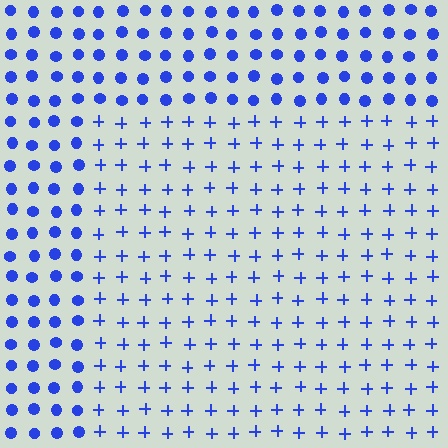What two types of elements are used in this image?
The image uses plus signs inside the rectangle region and circles outside it.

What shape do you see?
I see a rectangle.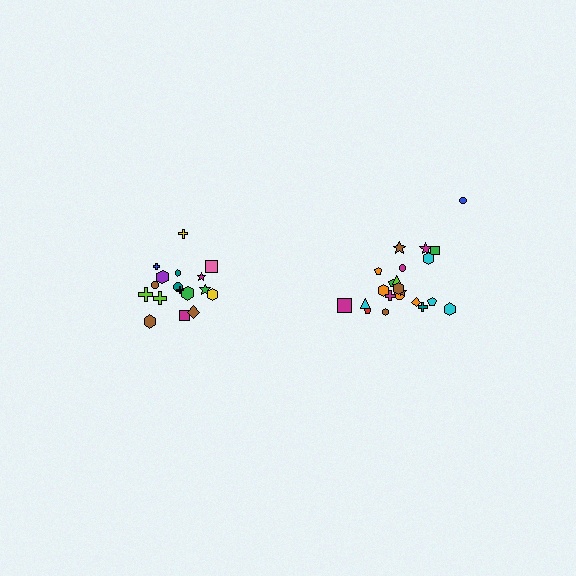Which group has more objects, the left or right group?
The right group.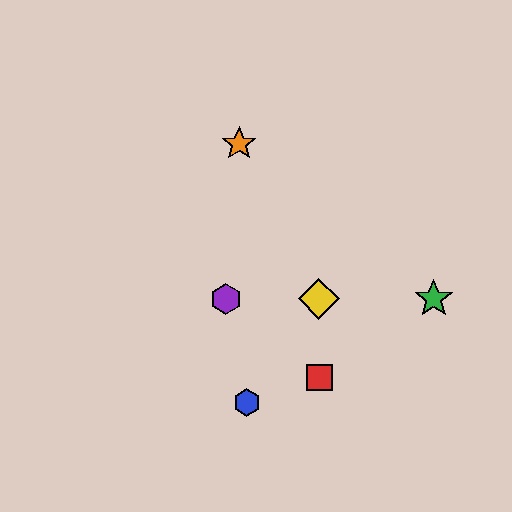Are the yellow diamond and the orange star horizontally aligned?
No, the yellow diamond is at y≈299 and the orange star is at y≈144.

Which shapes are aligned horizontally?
The green star, the yellow diamond, the purple hexagon are aligned horizontally.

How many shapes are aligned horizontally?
3 shapes (the green star, the yellow diamond, the purple hexagon) are aligned horizontally.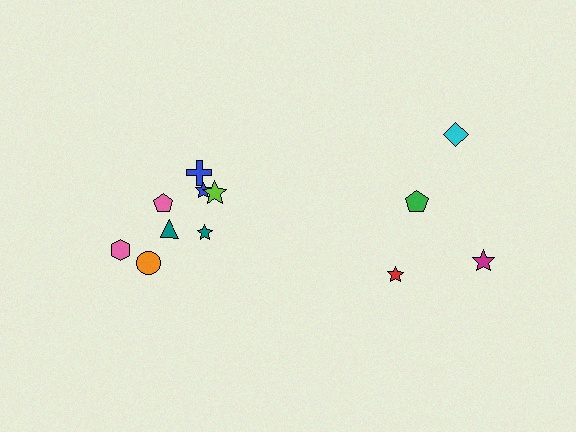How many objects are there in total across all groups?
There are 12 objects.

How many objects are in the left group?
There are 8 objects.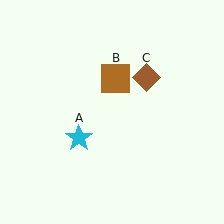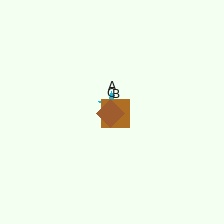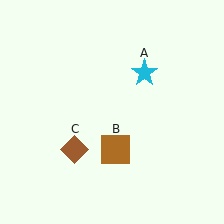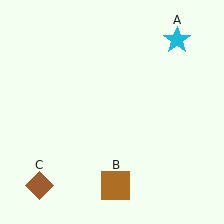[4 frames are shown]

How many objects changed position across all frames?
3 objects changed position: cyan star (object A), brown square (object B), brown diamond (object C).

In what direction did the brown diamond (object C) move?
The brown diamond (object C) moved down and to the left.